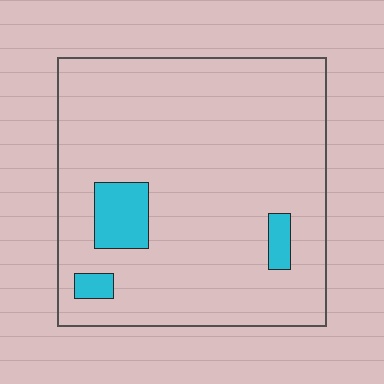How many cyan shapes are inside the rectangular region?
3.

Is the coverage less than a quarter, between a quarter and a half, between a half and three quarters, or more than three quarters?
Less than a quarter.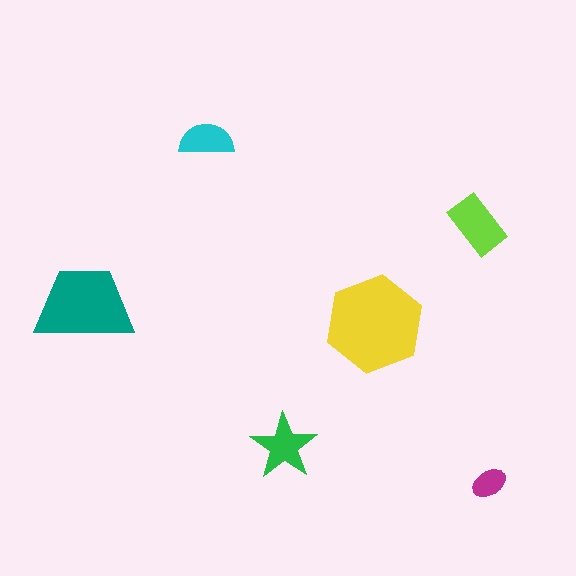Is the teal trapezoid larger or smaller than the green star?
Larger.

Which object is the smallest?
The magenta ellipse.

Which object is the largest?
The yellow hexagon.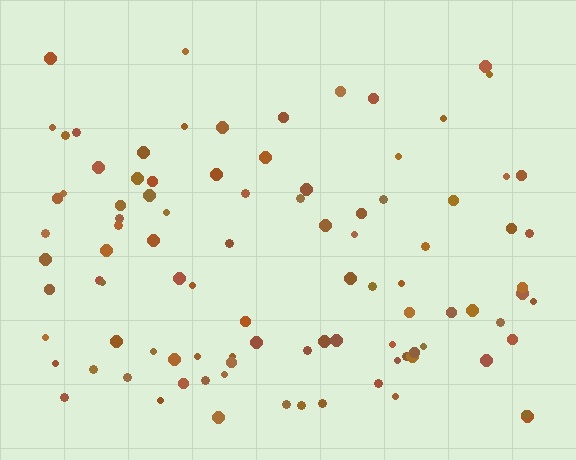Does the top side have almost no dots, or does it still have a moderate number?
Still a moderate number, just noticeably fewer than the bottom.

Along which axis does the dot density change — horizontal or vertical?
Vertical.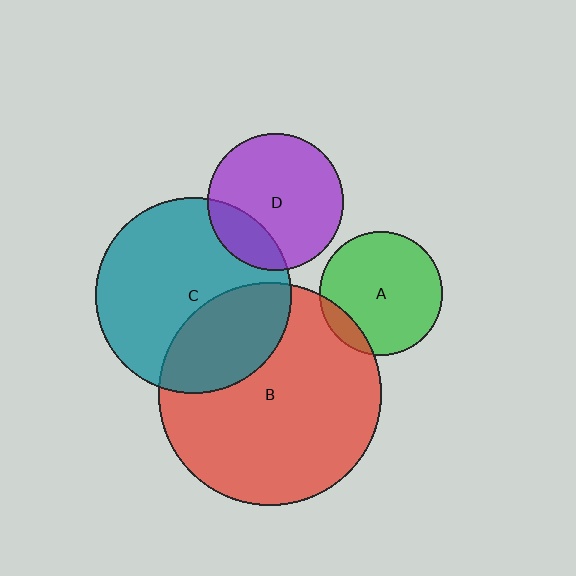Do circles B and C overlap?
Yes.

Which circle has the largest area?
Circle B (red).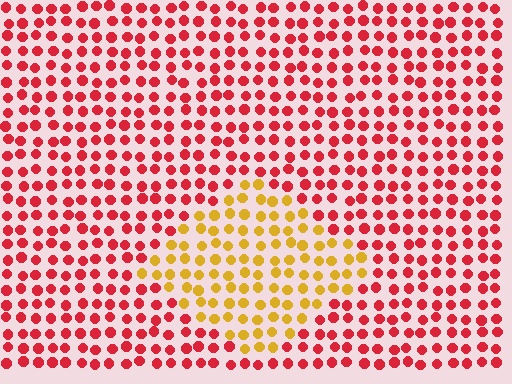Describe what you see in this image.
The image is filled with small red elements in a uniform arrangement. A diamond-shaped region is visible where the elements are tinted to a slightly different hue, forming a subtle color boundary.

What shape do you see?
I see a diamond.